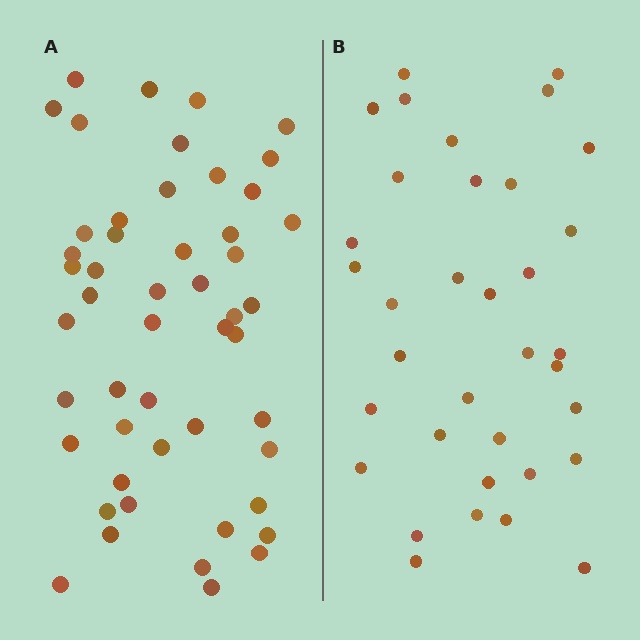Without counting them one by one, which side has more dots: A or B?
Region A (the left region) has more dots.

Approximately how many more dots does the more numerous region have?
Region A has approximately 15 more dots than region B.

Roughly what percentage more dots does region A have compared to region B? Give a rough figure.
About 45% more.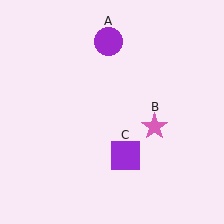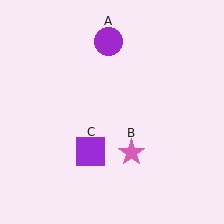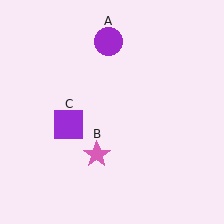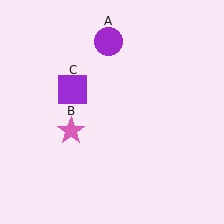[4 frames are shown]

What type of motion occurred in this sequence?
The pink star (object B), purple square (object C) rotated clockwise around the center of the scene.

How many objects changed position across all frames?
2 objects changed position: pink star (object B), purple square (object C).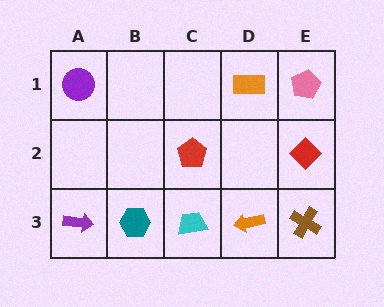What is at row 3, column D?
An orange arrow.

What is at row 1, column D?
An orange rectangle.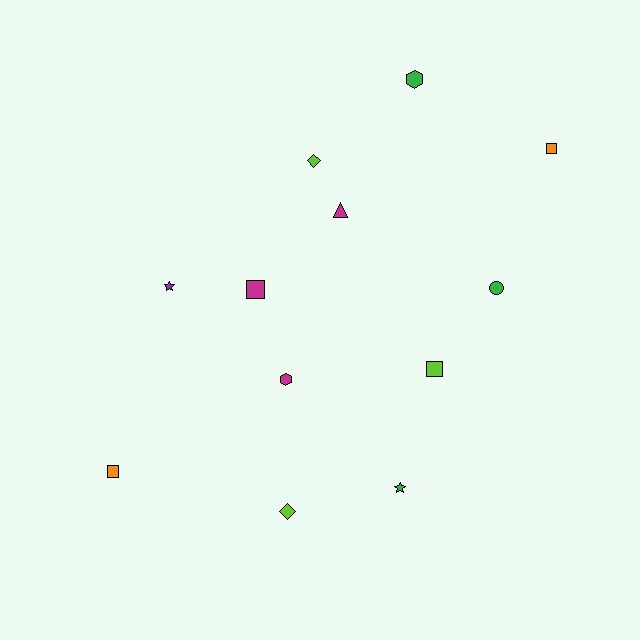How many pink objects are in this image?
There are no pink objects.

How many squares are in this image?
There are 4 squares.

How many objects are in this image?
There are 12 objects.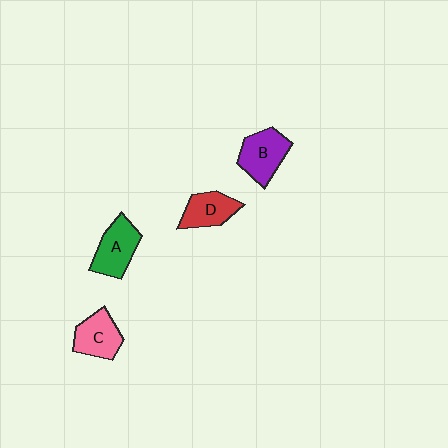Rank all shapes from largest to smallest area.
From largest to smallest: B (purple), A (green), C (pink), D (red).